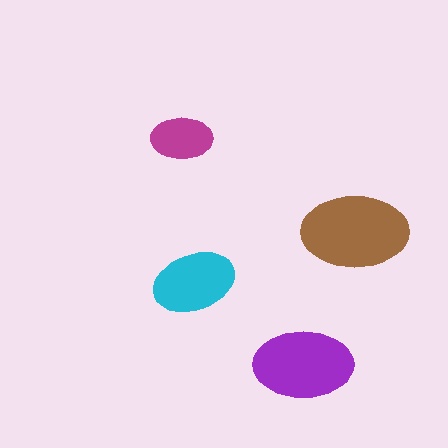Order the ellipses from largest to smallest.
the brown one, the purple one, the cyan one, the magenta one.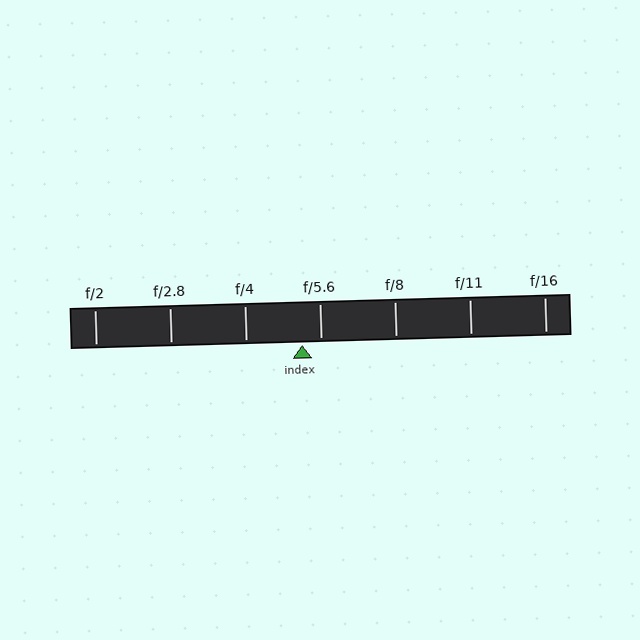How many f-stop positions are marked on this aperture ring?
There are 7 f-stop positions marked.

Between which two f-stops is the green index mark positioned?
The index mark is between f/4 and f/5.6.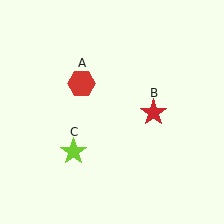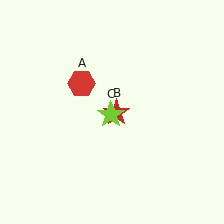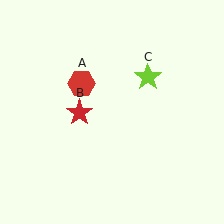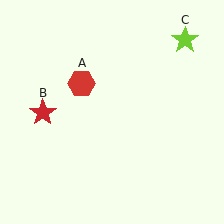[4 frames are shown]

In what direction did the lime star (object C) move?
The lime star (object C) moved up and to the right.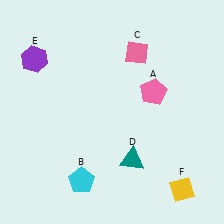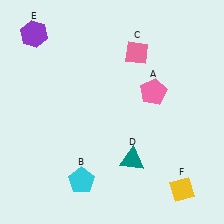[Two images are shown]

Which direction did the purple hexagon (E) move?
The purple hexagon (E) moved up.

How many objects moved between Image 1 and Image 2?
1 object moved between the two images.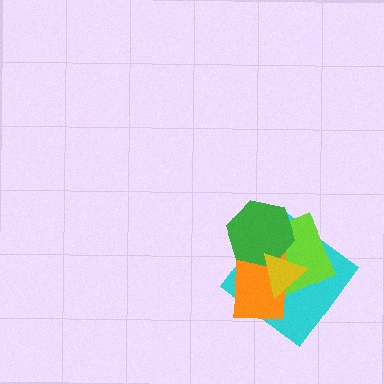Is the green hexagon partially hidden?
Yes, it is partially covered by another shape.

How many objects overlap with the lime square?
4 objects overlap with the lime square.